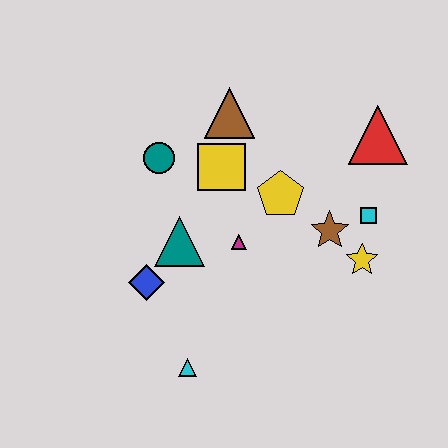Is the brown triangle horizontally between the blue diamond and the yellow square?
No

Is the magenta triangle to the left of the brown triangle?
No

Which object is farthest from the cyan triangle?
The red triangle is farthest from the cyan triangle.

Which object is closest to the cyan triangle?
The blue diamond is closest to the cyan triangle.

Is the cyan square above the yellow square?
No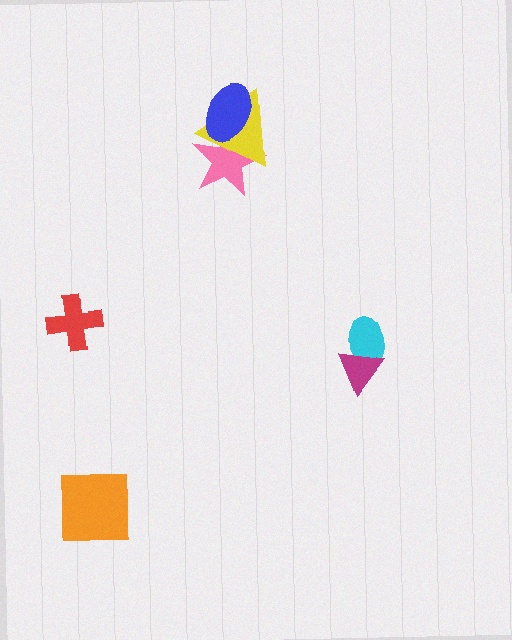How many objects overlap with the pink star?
2 objects overlap with the pink star.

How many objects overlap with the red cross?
0 objects overlap with the red cross.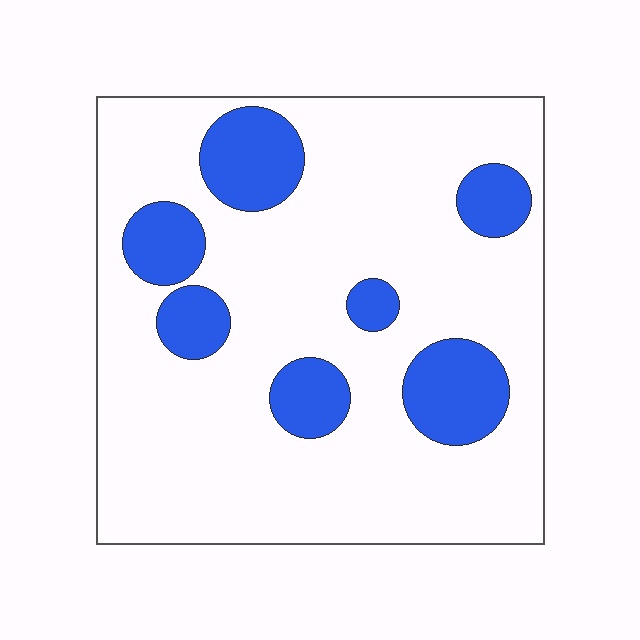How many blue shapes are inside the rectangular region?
7.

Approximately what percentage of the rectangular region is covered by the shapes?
Approximately 20%.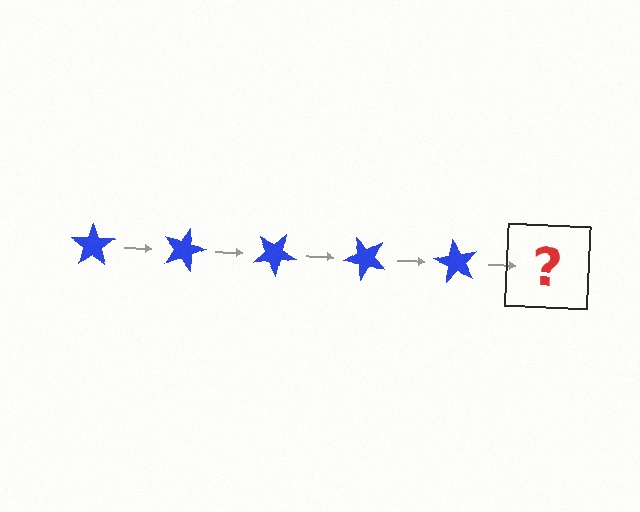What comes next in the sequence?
The next element should be a blue star rotated 75 degrees.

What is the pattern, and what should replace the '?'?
The pattern is that the star rotates 15 degrees each step. The '?' should be a blue star rotated 75 degrees.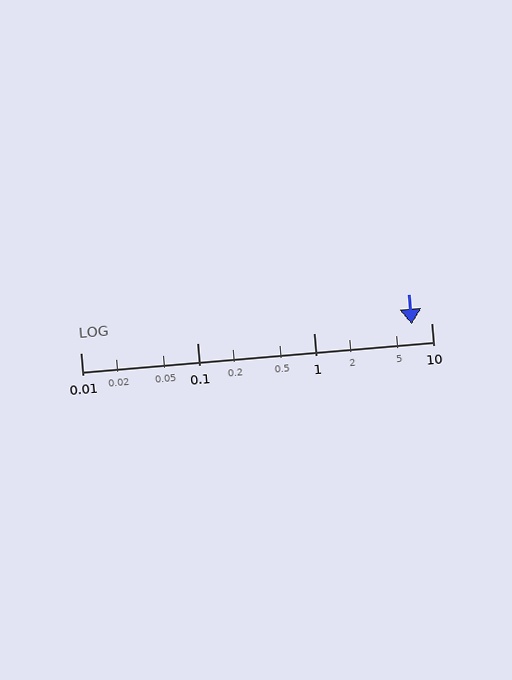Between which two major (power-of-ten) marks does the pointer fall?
The pointer is between 1 and 10.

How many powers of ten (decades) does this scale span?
The scale spans 3 decades, from 0.01 to 10.